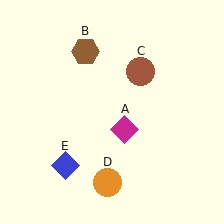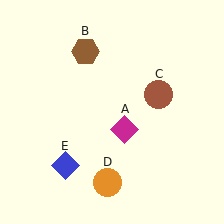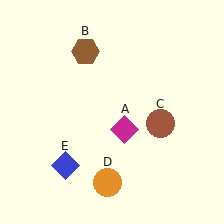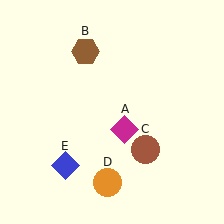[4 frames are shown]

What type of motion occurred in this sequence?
The brown circle (object C) rotated clockwise around the center of the scene.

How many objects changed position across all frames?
1 object changed position: brown circle (object C).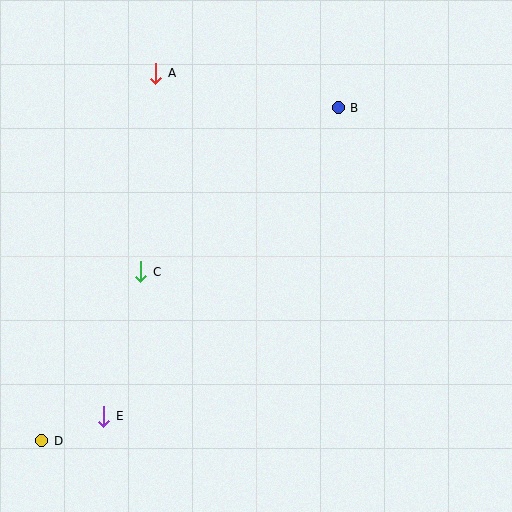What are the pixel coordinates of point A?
Point A is at (156, 73).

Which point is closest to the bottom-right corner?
Point E is closest to the bottom-right corner.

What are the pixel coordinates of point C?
Point C is at (141, 272).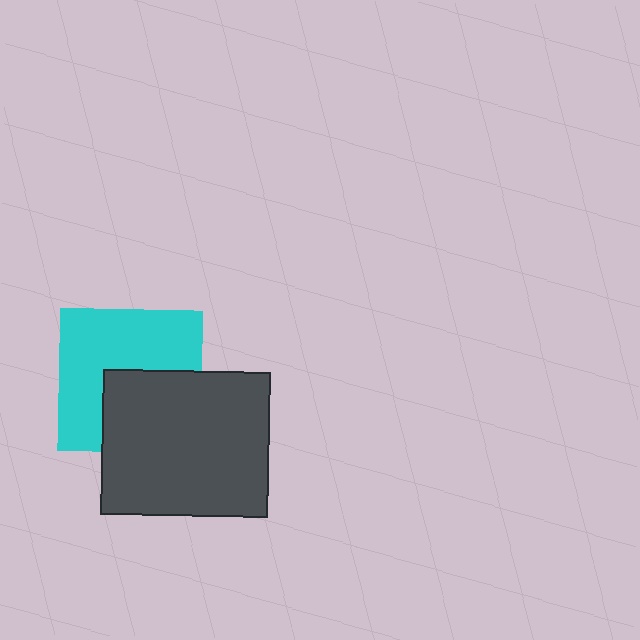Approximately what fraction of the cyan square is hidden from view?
Roughly 40% of the cyan square is hidden behind the dark gray rectangle.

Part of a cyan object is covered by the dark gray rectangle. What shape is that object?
It is a square.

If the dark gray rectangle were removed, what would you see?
You would see the complete cyan square.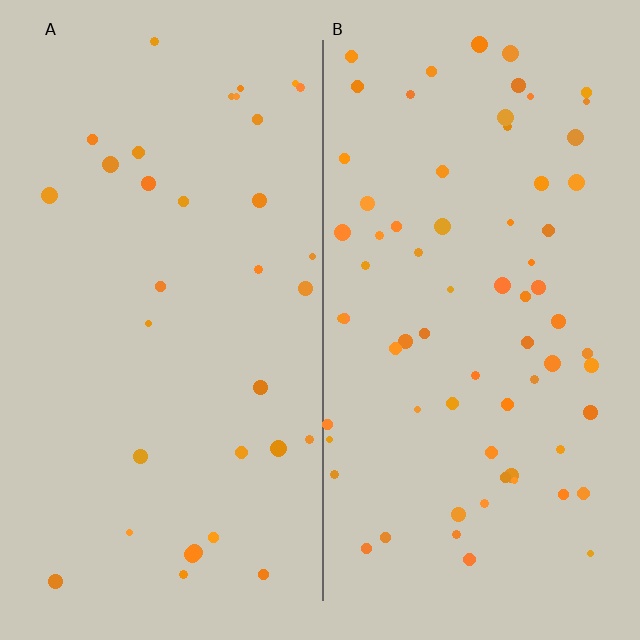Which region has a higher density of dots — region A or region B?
B (the right).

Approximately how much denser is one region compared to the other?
Approximately 2.1× — region B over region A.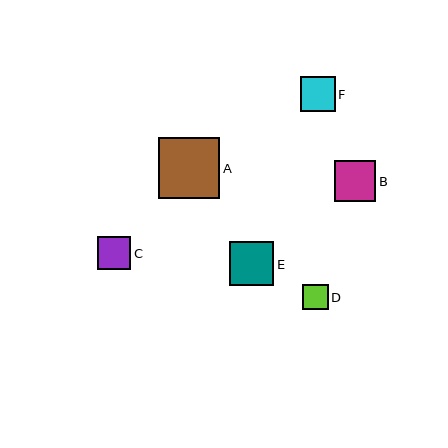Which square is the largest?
Square A is the largest with a size of approximately 62 pixels.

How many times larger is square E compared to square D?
Square E is approximately 1.7 times the size of square D.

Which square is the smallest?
Square D is the smallest with a size of approximately 25 pixels.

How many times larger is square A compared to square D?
Square A is approximately 2.4 times the size of square D.